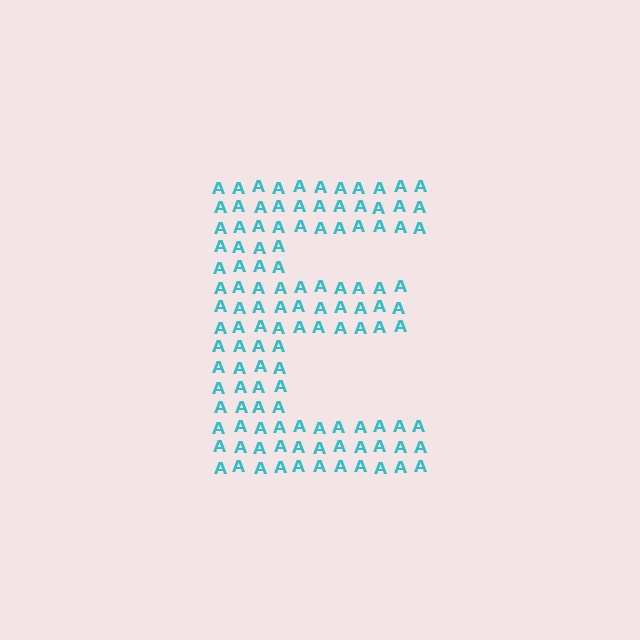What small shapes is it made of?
It is made of small letter A's.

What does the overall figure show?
The overall figure shows the letter E.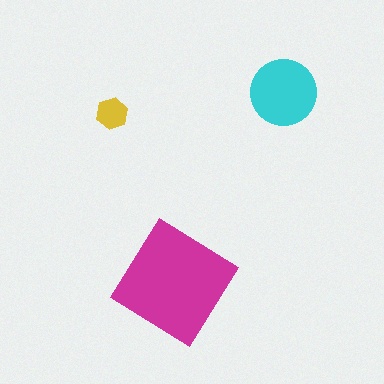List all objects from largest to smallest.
The magenta diamond, the cyan circle, the yellow hexagon.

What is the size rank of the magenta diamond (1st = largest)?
1st.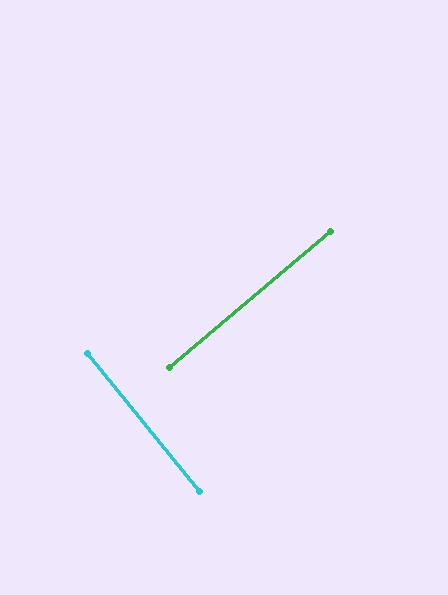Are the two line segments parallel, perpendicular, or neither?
Perpendicular — they meet at approximately 89°.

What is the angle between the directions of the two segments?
Approximately 89 degrees.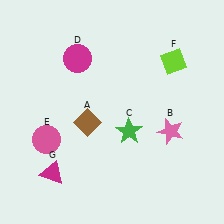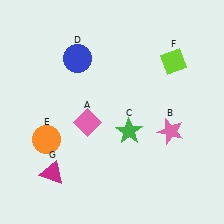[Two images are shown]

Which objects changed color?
A changed from brown to pink. D changed from magenta to blue. E changed from pink to orange.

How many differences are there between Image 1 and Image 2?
There are 3 differences between the two images.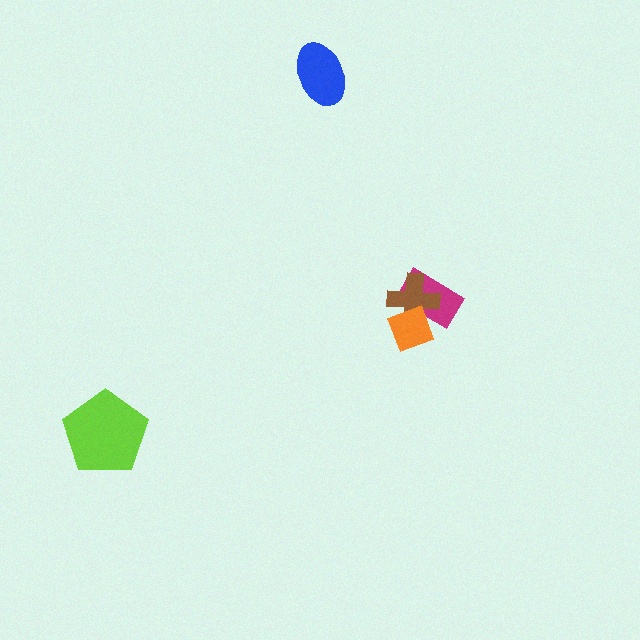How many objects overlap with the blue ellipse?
0 objects overlap with the blue ellipse.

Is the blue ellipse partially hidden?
No, no other shape covers it.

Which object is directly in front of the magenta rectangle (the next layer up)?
The brown cross is directly in front of the magenta rectangle.